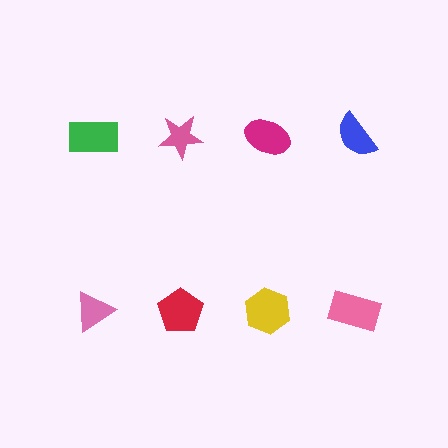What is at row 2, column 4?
A pink rectangle.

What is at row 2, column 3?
A yellow hexagon.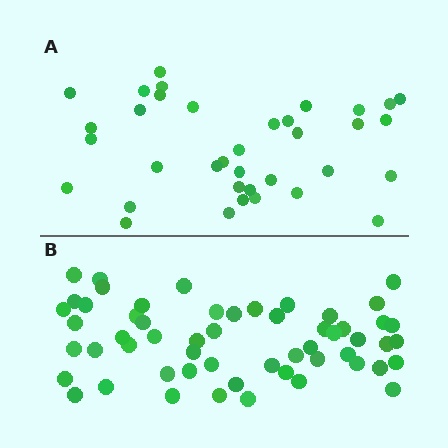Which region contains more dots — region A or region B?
Region B (the bottom region) has more dots.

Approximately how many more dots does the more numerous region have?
Region B has approximately 20 more dots than region A.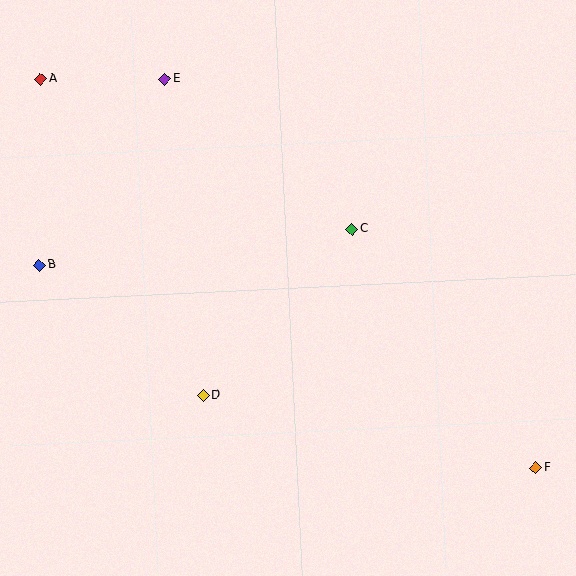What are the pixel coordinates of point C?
Point C is at (352, 229).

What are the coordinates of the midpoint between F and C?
The midpoint between F and C is at (444, 348).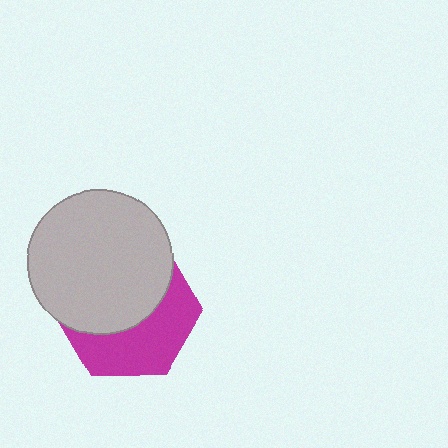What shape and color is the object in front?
The object in front is a light gray circle.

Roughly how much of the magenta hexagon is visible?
A small part of it is visible (roughly 44%).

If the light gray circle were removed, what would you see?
You would see the complete magenta hexagon.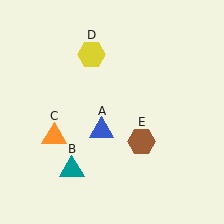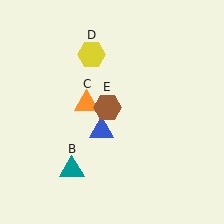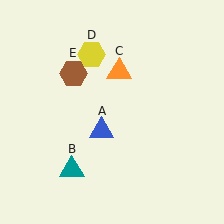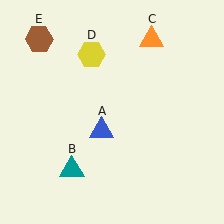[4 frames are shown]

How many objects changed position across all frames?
2 objects changed position: orange triangle (object C), brown hexagon (object E).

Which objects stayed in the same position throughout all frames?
Blue triangle (object A) and teal triangle (object B) and yellow hexagon (object D) remained stationary.